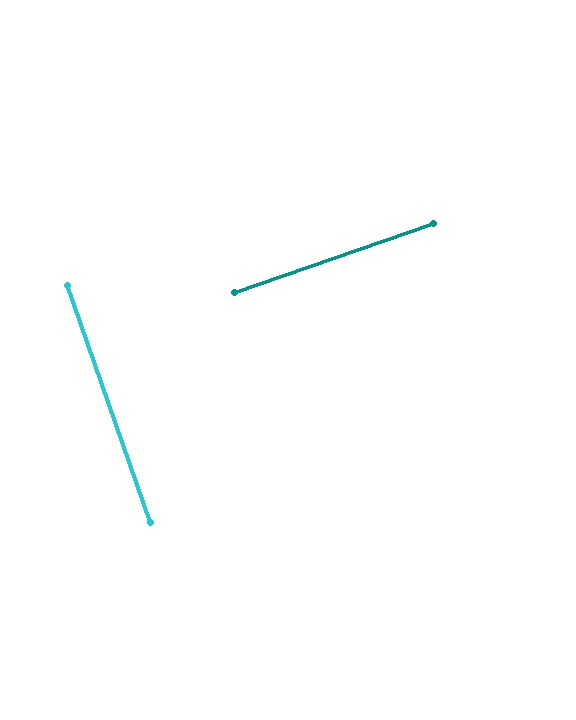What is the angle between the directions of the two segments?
Approximately 90 degrees.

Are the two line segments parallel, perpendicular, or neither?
Perpendicular — they meet at approximately 90°.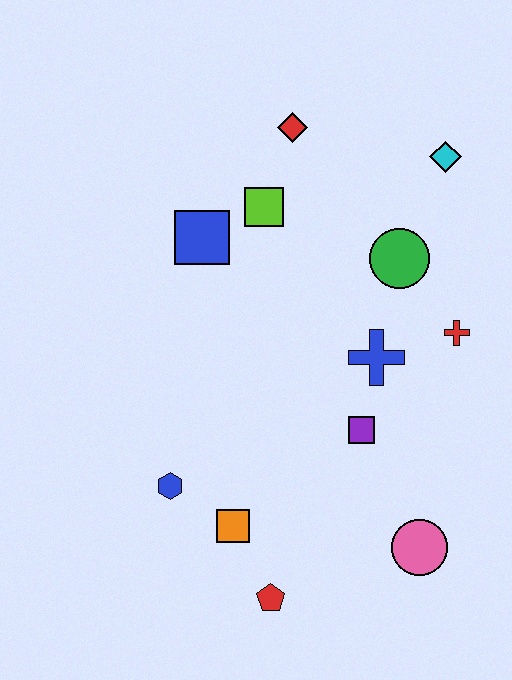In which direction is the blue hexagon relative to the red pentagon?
The blue hexagon is above the red pentagon.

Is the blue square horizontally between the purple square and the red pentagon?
No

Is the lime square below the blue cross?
No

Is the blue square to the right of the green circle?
No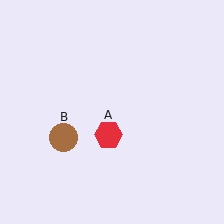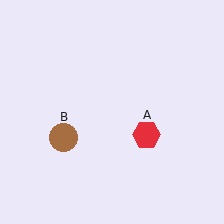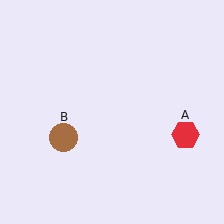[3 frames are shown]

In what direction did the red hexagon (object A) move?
The red hexagon (object A) moved right.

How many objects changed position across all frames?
1 object changed position: red hexagon (object A).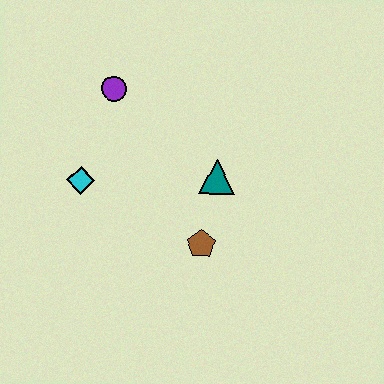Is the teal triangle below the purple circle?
Yes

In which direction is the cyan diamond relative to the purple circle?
The cyan diamond is below the purple circle.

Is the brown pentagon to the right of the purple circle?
Yes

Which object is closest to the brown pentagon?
The teal triangle is closest to the brown pentagon.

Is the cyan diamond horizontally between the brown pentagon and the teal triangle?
No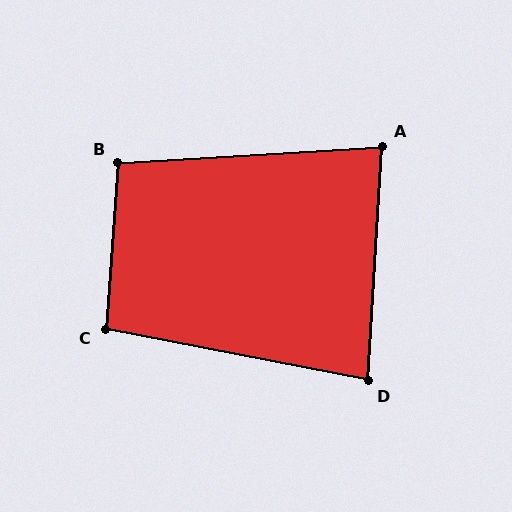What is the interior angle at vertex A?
Approximately 83 degrees (acute).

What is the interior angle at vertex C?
Approximately 97 degrees (obtuse).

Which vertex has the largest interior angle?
B, at approximately 97 degrees.